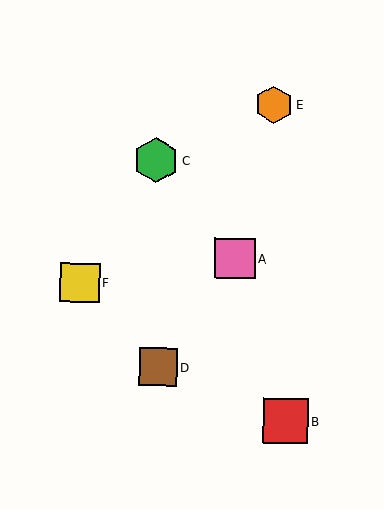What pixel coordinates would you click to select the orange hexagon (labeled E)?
Click at (274, 105) to select the orange hexagon E.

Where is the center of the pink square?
The center of the pink square is at (235, 259).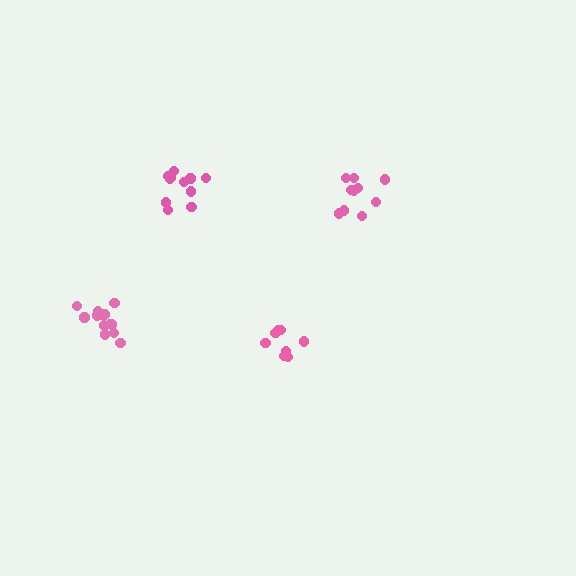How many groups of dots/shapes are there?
There are 4 groups.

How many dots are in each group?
Group 1: 8 dots, Group 2: 11 dots, Group 3: 14 dots, Group 4: 10 dots (43 total).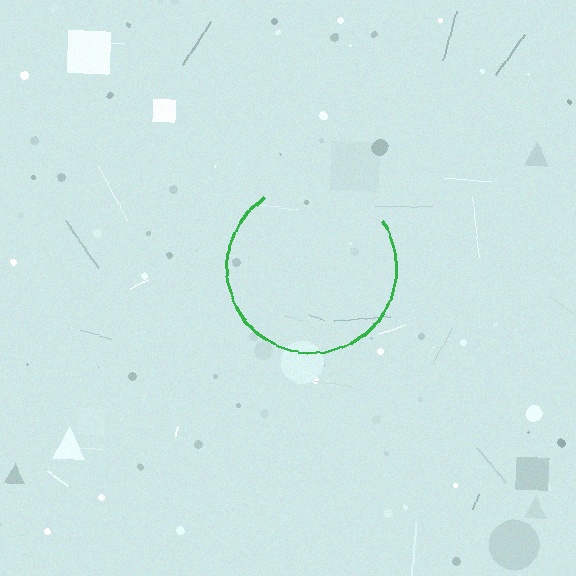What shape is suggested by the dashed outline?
The dashed outline suggests a circle.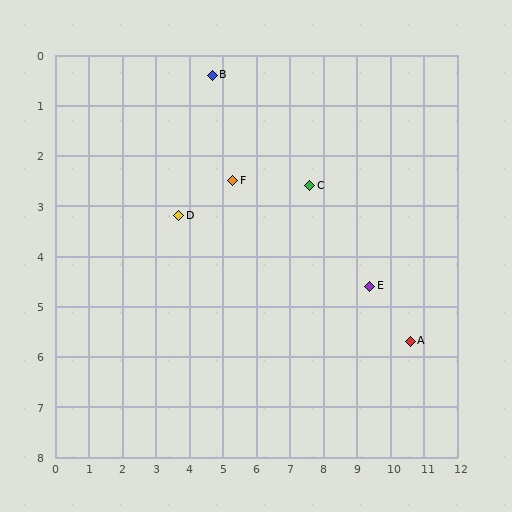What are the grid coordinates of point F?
Point F is at approximately (5.3, 2.5).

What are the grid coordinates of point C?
Point C is at approximately (7.6, 2.6).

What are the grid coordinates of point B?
Point B is at approximately (4.7, 0.4).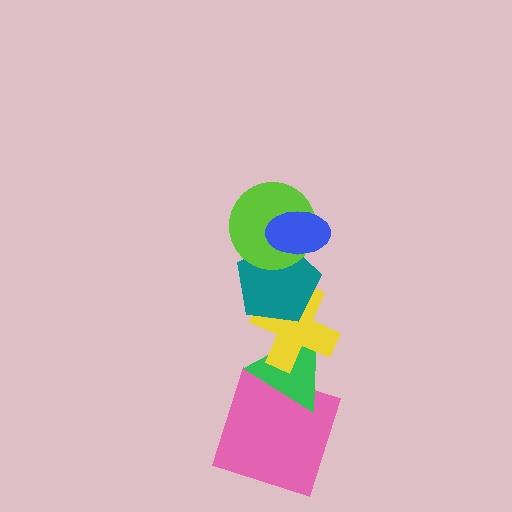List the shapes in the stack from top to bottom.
From top to bottom: the blue ellipse, the lime circle, the teal pentagon, the yellow cross, the green triangle, the pink square.